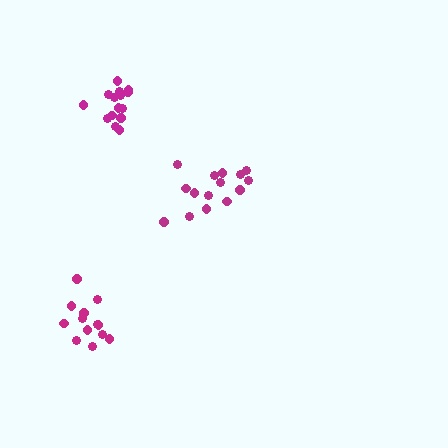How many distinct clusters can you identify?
There are 3 distinct clusters.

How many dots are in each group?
Group 1: 15 dots, Group 2: 15 dots, Group 3: 13 dots (43 total).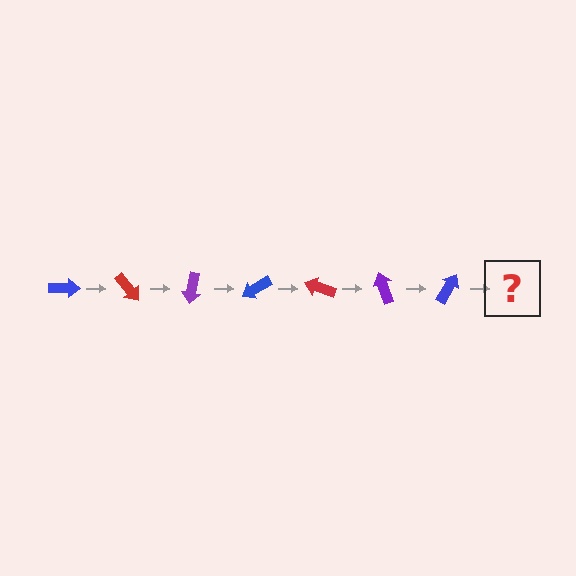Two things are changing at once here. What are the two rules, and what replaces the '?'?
The two rules are that it rotates 50 degrees each step and the color cycles through blue, red, and purple. The '?' should be a red arrow, rotated 350 degrees from the start.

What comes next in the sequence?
The next element should be a red arrow, rotated 350 degrees from the start.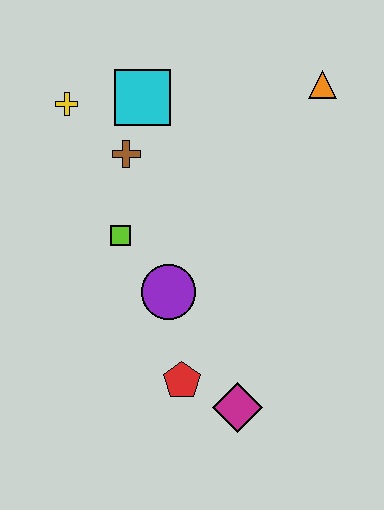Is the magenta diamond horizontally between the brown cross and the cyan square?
No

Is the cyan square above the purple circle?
Yes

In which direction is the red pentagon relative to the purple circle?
The red pentagon is below the purple circle.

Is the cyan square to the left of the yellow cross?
No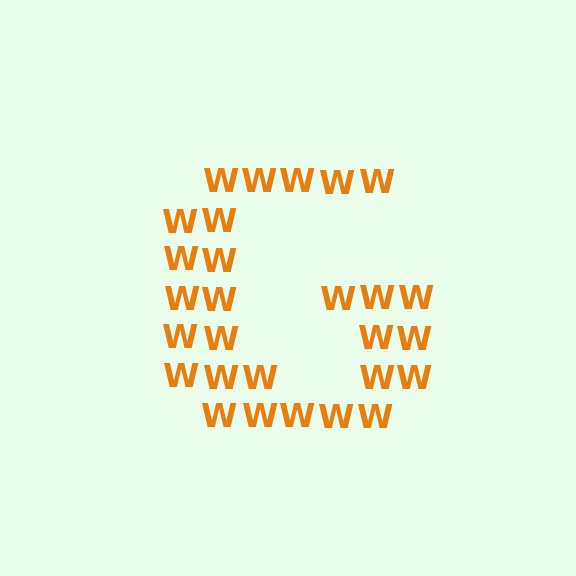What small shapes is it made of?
It is made of small letter W's.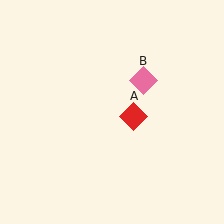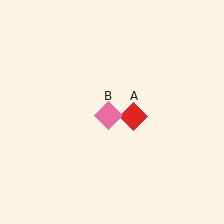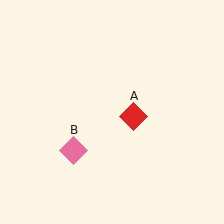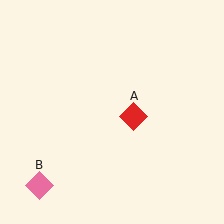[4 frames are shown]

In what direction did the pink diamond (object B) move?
The pink diamond (object B) moved down and to the left.